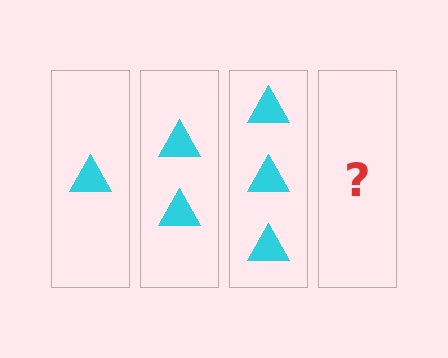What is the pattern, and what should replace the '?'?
The pattern is that each step adds one more triangle. The '?' should be 4 triangles.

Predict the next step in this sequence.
The next step is 4 triangles.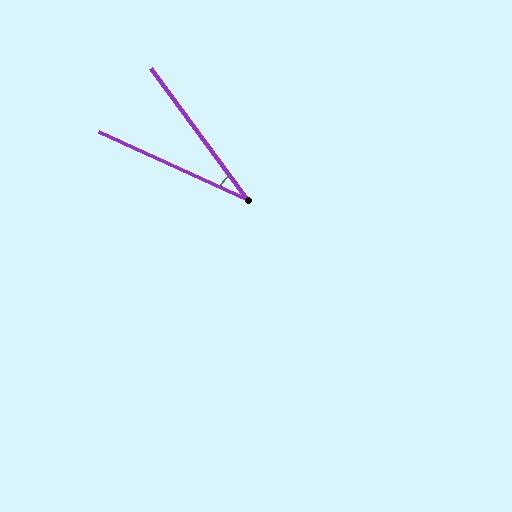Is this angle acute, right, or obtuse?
It is acute.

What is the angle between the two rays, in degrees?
Approximately 29 degrees.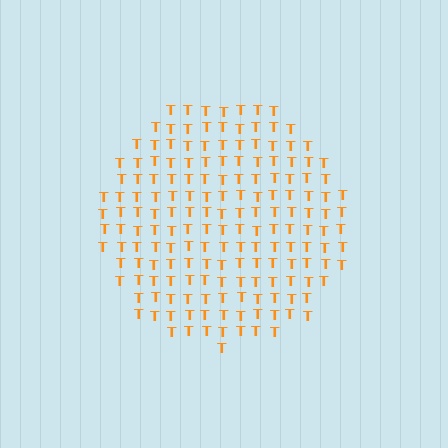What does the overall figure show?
The overall figure shows a circle.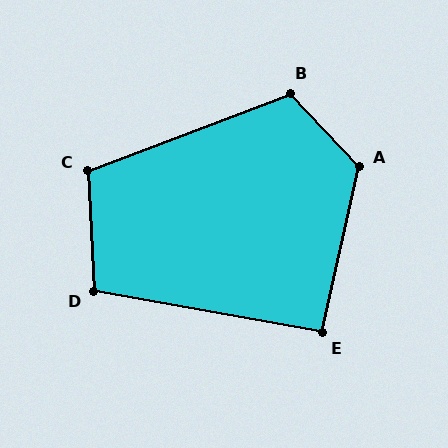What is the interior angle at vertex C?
Approximately 108 degrees (obtuse).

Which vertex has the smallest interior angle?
E, at approximately 92 degrees.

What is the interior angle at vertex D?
Approximately 103 degrees (obtuse).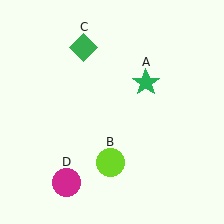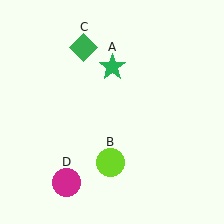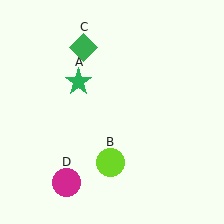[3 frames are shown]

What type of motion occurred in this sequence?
The green star (object A) rotated counterclockwise around the center of the scene.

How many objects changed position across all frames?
1 object changed position: green star (object A).